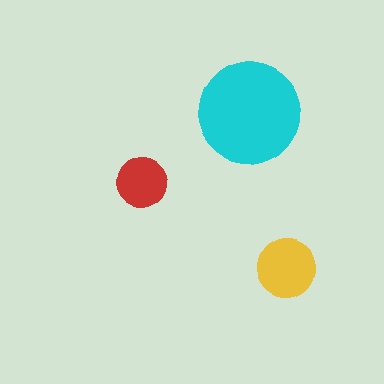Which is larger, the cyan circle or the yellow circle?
The cyan one.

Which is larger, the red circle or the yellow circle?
The yellow one.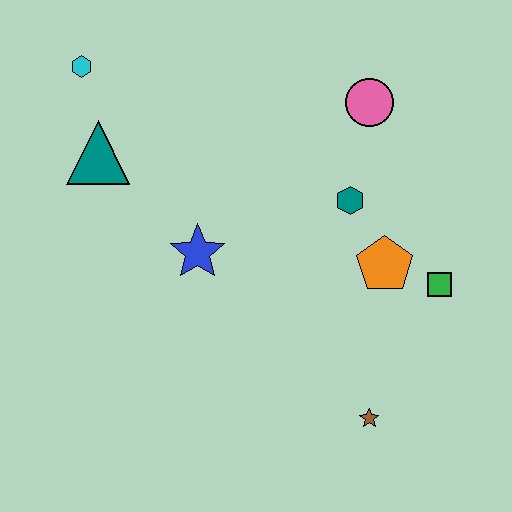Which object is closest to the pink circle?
The teal hexagon is closest to the pink circle.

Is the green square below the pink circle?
Yes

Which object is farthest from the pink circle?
The brown star is farthest from the pink circle.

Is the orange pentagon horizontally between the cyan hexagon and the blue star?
No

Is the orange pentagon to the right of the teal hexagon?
Yes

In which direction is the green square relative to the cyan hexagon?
The green square is to the right of the cyan hexagon.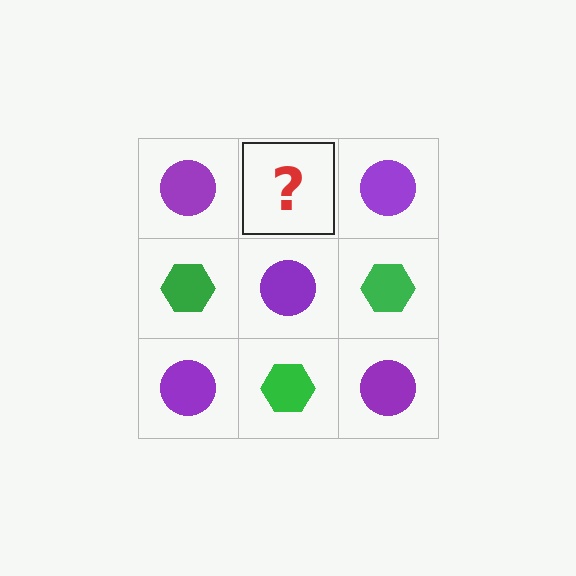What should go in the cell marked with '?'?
The missing cell should contain a green hexagon.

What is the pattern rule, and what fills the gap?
The rule is that it alternates purple circle and green hexagon in a checkerboard pattern. The gap should be filled with a green hexagon.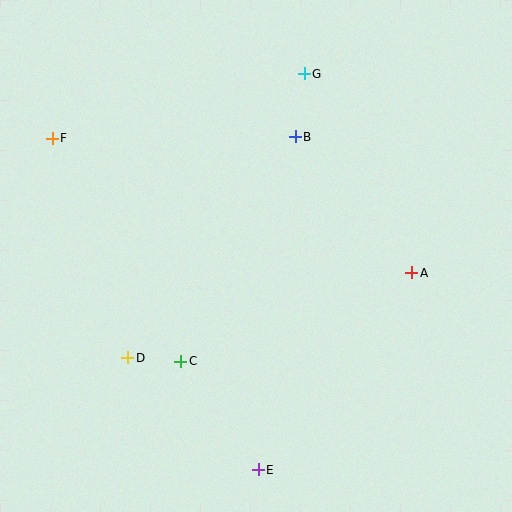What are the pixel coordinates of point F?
Point F is at (52, 138).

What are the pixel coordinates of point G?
Point G is at (304, 74).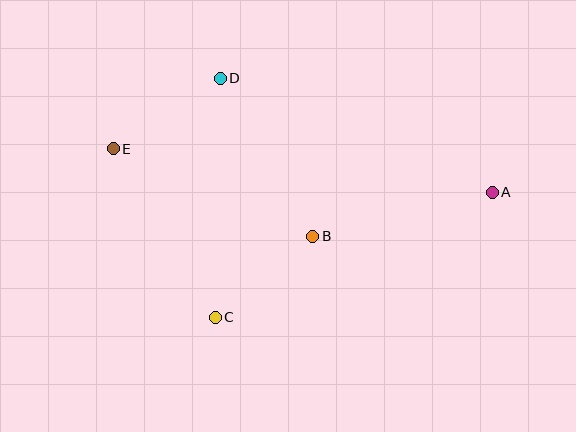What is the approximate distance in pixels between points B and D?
The distance between B and D is approximately 183 pixels.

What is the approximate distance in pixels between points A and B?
The distance between A and B is approximately 185 pixels.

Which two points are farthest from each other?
Points A and E are farthest from each other.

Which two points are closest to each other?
Points B and C are closest to each other.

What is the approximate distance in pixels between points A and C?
The distance between A and C is approximately 304 pixels.